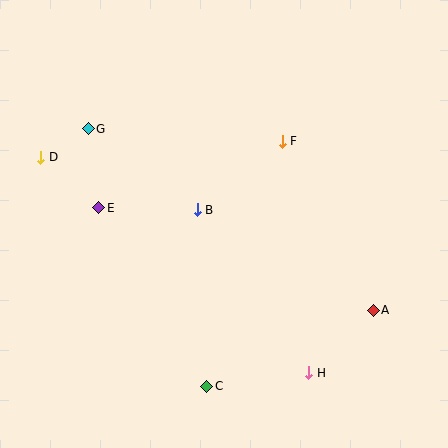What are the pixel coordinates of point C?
Point C is at (207, 386).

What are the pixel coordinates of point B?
Point B is at (197, 210).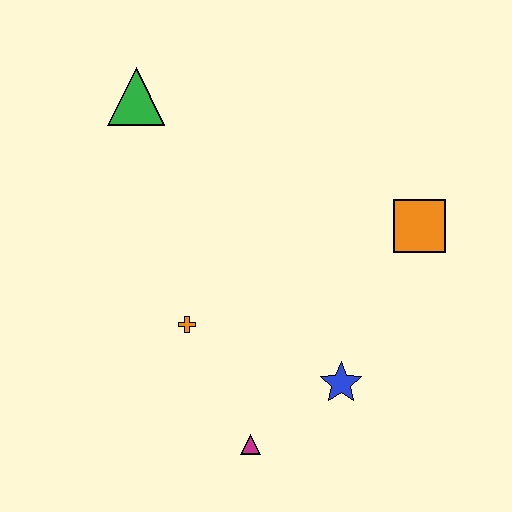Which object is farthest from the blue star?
The green triangle is farthest from the blue star.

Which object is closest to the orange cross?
The magenta triangle is closest to the orange cross.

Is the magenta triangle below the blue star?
Yes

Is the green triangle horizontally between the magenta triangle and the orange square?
No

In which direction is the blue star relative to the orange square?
The blue star is below the orange square.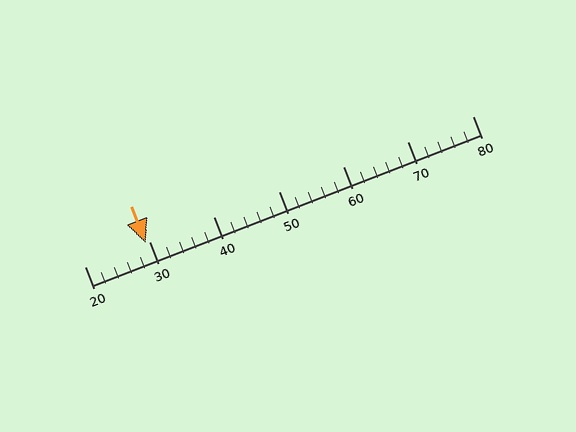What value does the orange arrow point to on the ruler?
The orange arrow points to approximately 30.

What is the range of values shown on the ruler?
The ruler shows values from 20 to 80.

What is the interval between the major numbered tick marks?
The major tick marks are spaced 10 units apart.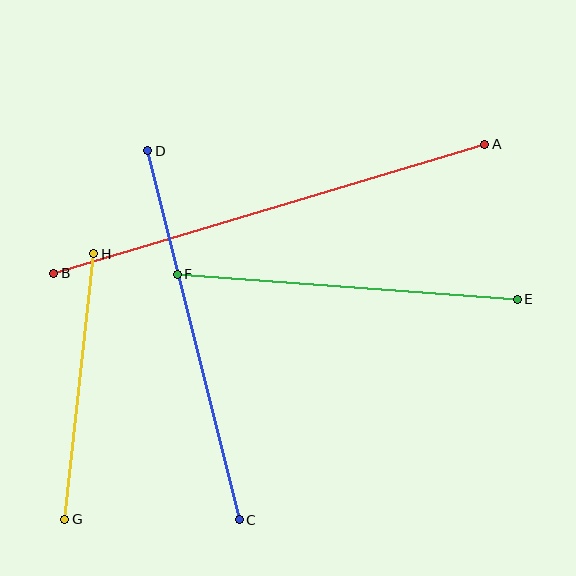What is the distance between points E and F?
The distance is approximately 341 pixels.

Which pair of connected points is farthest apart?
Points A and B are farthest apart.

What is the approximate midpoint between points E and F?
The midpoint is at approximately (347, 287) pixels.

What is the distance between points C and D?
The distance is approximately 380 pixels.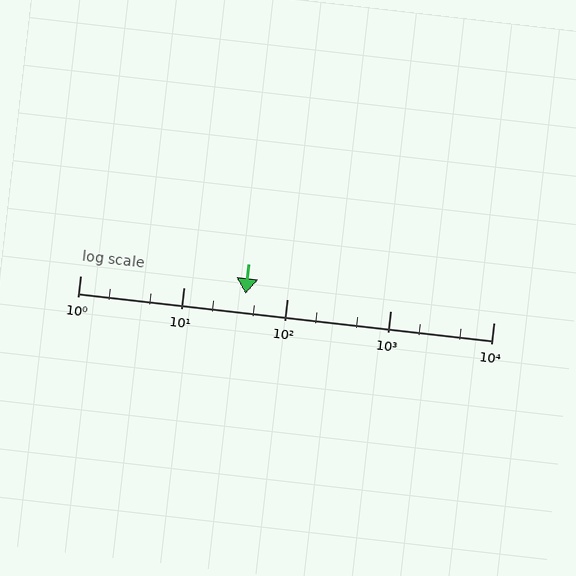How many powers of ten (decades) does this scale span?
The scale spans 4 decades, from 1 to 10000.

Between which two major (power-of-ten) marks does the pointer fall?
The pointer is between 10 and 100.